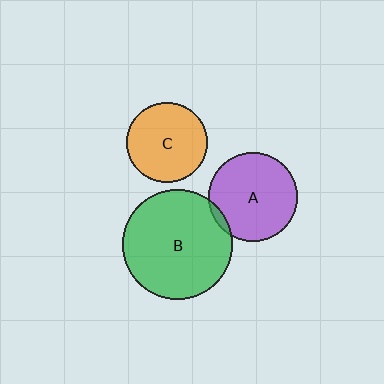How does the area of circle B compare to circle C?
Approximately 1.8 times.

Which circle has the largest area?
Circle B (green).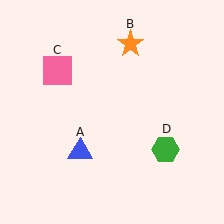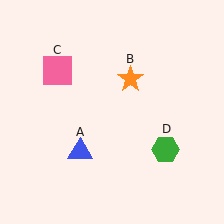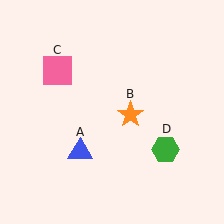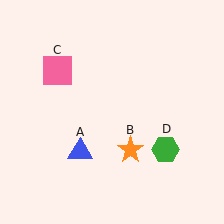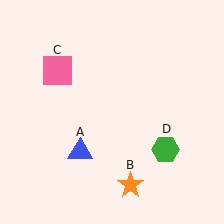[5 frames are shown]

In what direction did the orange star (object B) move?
The orange star (object B) moved down.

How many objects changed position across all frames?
1 object changed position: orange star (object B).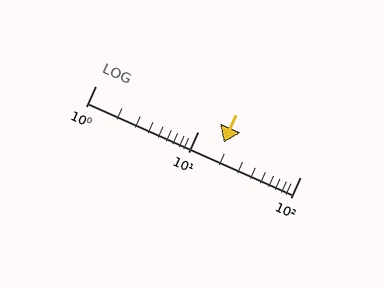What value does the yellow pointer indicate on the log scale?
The pointer indicates approximately 18.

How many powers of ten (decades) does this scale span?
The scale spans 2 decades, from 1 to 100.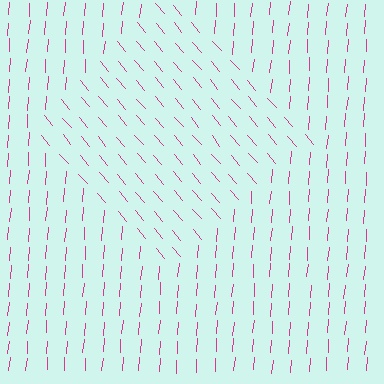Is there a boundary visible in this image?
Yes, there is a texture boundary formed by a change in line orientation.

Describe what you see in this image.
The image is filled with small magenta line segments. A diamond region in the image has lines oriented differently from the surrounding lines, creating a visible texture boundary.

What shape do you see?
I see a diamond.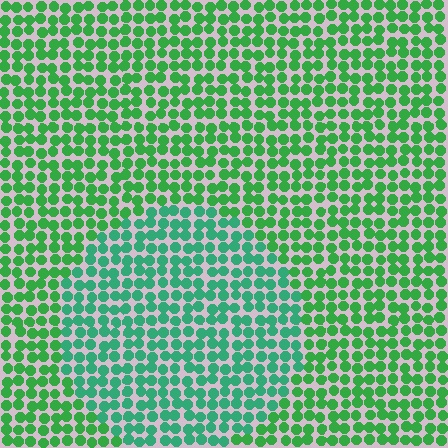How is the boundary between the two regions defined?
The boundary is defined purely by a slight shift in hue (about 27 degrees). Spacing, size, and orientation are identical on both sides.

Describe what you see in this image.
The image is filled with small green elements in a uniform arrangement. A circle-shaped region is visible where the elements are tinted to a slightly different hue, forming a subtle color boundary.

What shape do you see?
I see a circle.